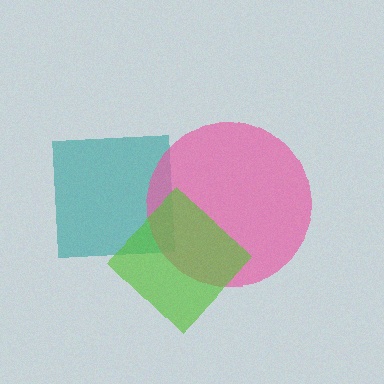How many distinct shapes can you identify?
There are 3 distinct shapes: a teal square, a pink circle, a lime diamond.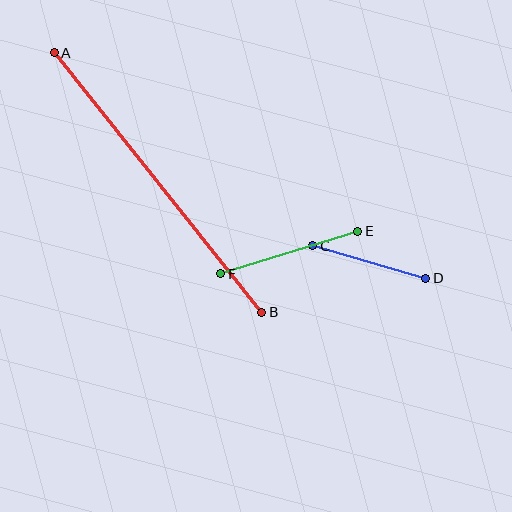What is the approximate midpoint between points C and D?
The midpoint is at approximately (369, 262) pixels.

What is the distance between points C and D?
The distance is approximately 118 pixels.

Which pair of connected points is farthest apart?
Points A and B are farthest apart.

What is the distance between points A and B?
The distance is approximately 332 pixels.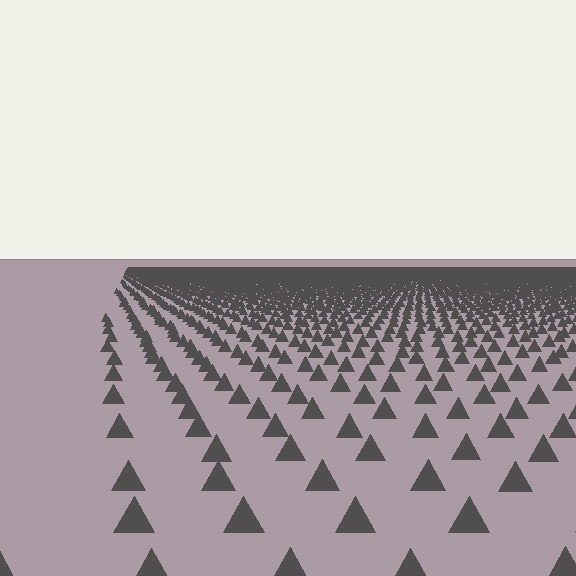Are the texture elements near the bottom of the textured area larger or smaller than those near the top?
Larger. Near the bottom, elements are closer to the viewer and appear at a bigger on-screen size.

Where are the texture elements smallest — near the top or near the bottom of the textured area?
Near the top.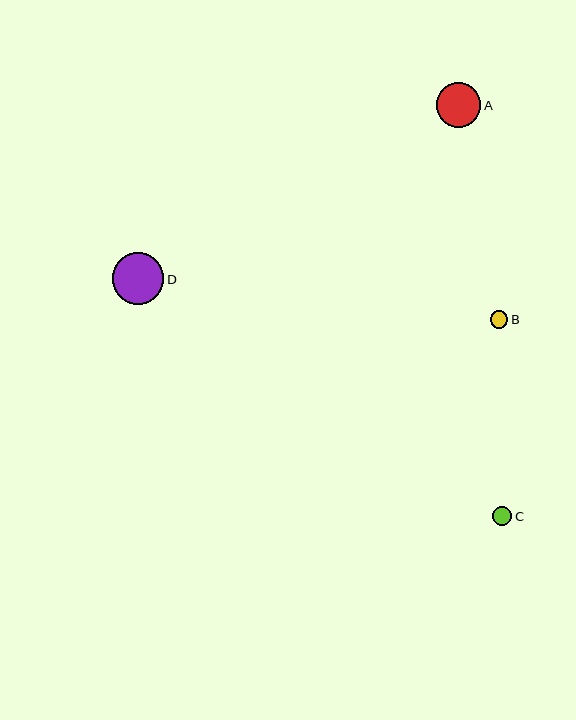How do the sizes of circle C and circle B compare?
Circle C and circle B are approximately the same size.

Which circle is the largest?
Circle D is the largest with a size of approximately 51 pixels.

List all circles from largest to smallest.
From largest to smallest: D, A, C, B.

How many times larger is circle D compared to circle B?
Circle D is approximately 3.0 times the size of circle B.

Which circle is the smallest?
Circle B is the smallest with a size of approximately 17 pixels.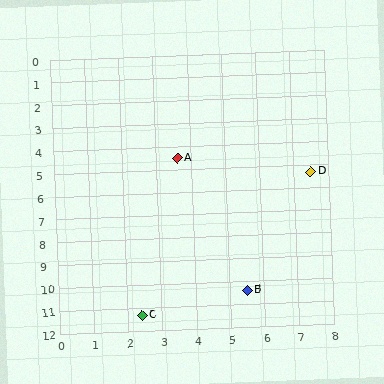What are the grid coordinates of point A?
Point A is at approximately (3.6, 4.5).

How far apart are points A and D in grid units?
Points A and D are about 4.0 grid units apart.